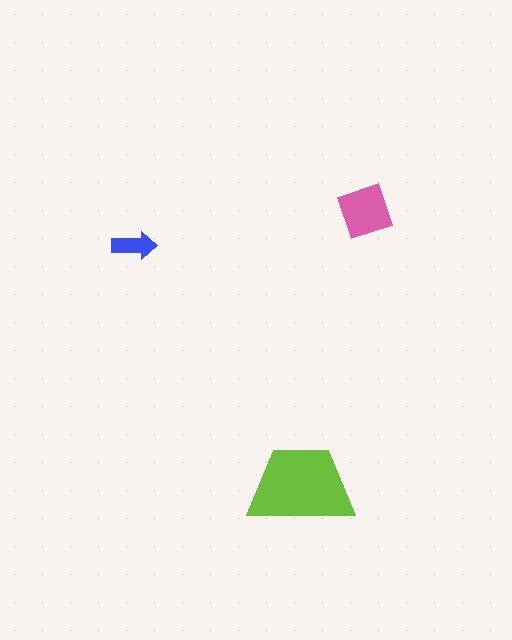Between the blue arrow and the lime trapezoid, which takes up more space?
The lime trapezoid.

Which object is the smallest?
The blue arrow.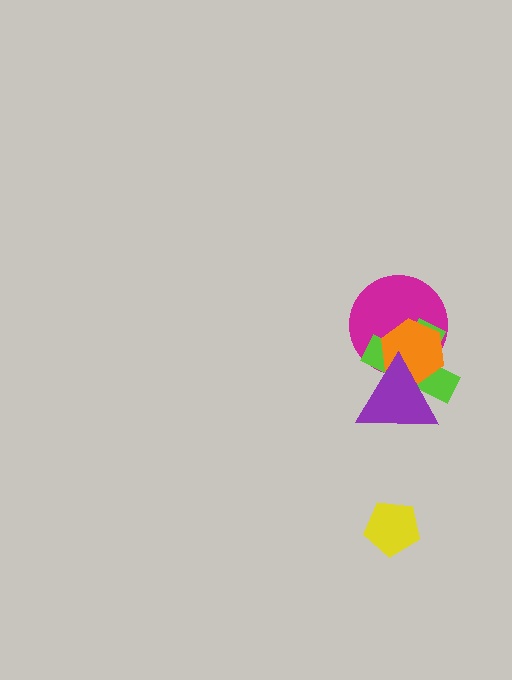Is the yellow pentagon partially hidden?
No, no other shape covers it.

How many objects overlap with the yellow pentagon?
0 objects overlap with the yellow pentagon.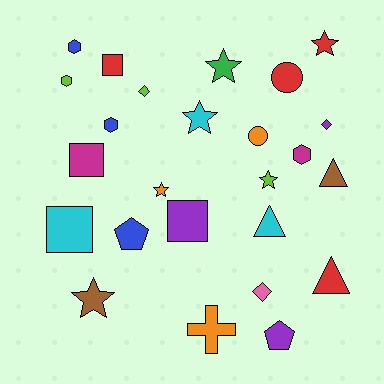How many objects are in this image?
There are 25 objects.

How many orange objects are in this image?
There are 3 orange objects.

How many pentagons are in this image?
There are 2 pentagons.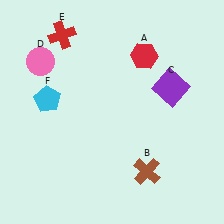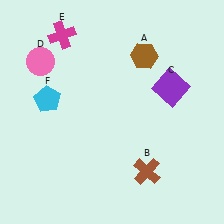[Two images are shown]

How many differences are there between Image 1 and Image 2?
There are 2 differences between the two images.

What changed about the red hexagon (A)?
In Image 1, A is red. In Image 2, it changed to brown.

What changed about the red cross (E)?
In Image 1, E is red. In Image 2, it changed to magenta.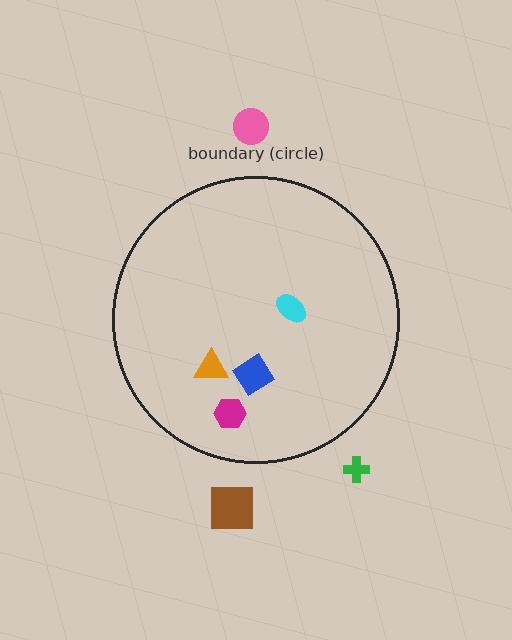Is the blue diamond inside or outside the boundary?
Inside.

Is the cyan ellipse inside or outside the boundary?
Inside.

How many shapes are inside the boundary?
4 inside, 3 outside.